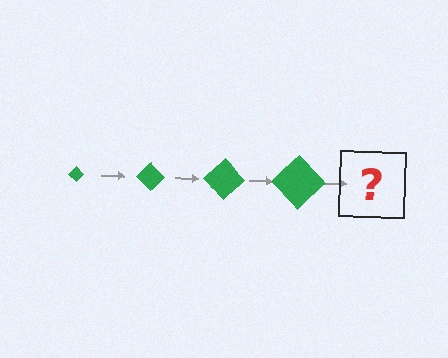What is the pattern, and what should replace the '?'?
The pattern is that the diamond gets progressively larger each step. The '?' should be a green diamond, larger than the previous one.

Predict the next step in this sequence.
The next step is a green diamond, larger than the previous one.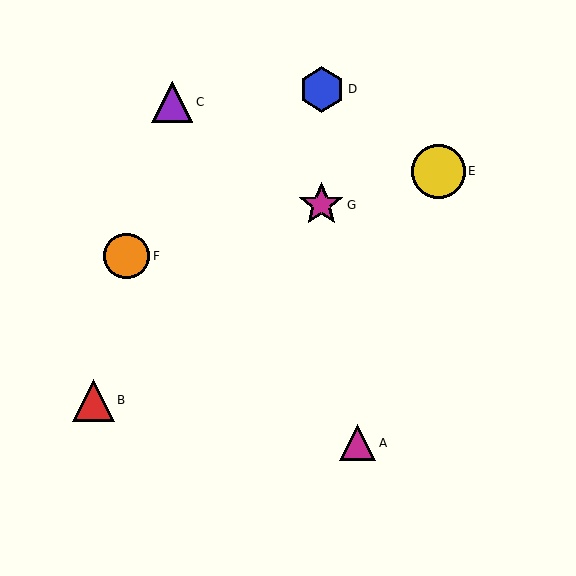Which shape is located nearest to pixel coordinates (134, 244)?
The orange circle (labeled F) at (127, 256) is nearest to that location.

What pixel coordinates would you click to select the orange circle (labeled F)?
Click at (127, 256) to select the orange circle F.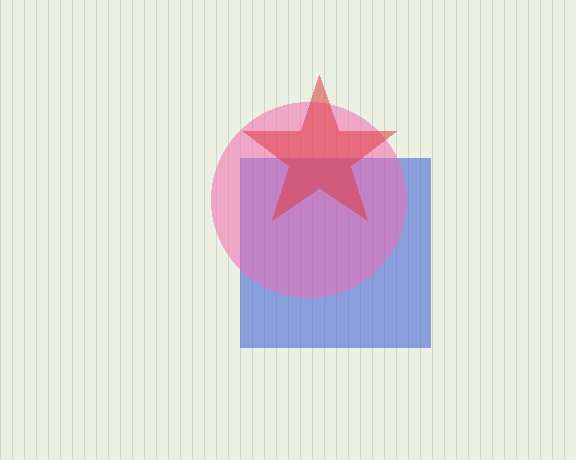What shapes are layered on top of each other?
The layered shapes are: a blue square, a pink circle, a red star.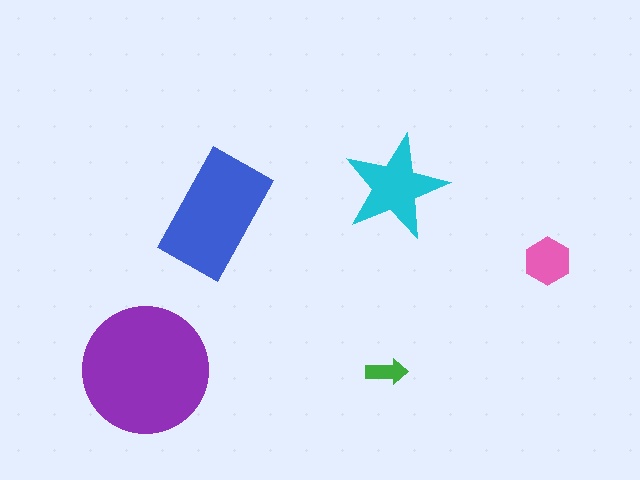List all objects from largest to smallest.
The purple circle, the blue rectangle, the cyan star, the pink hexagon, the green arrow.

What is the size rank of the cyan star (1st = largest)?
3rd.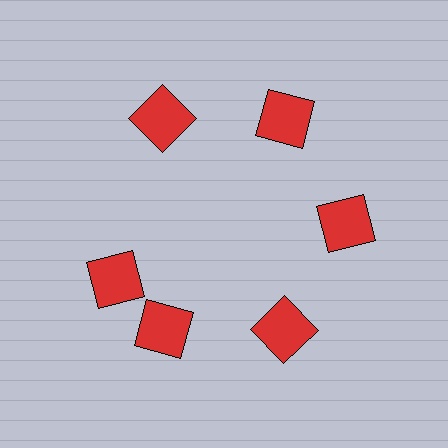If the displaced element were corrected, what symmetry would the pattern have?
It would have 6-fold rotational symmetry — the pattern would map onto itself every 60 degrees.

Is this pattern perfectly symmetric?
No. The 6 red squares are arranged in a ring, but one element near the 9 o'clock position is rotated out of alignment along the ring, breaking the 6-fold rotational symmetry.